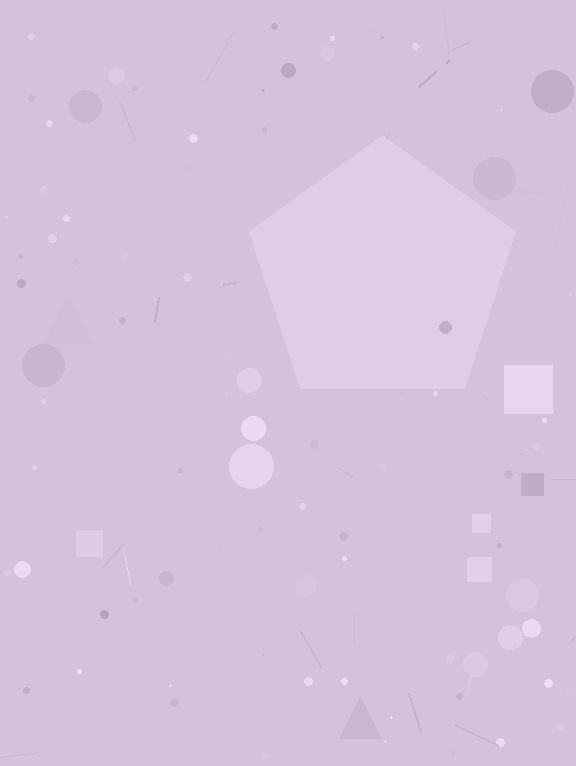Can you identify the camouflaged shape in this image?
The camouflaged shape is a pentagon.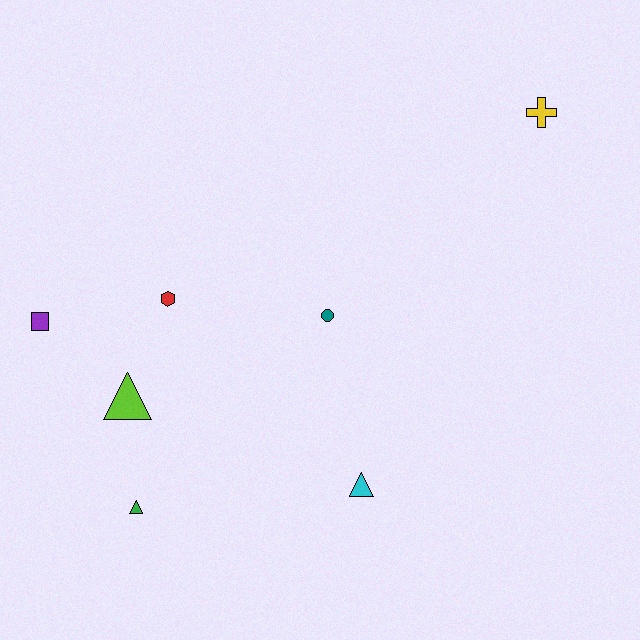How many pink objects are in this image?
There are no pink objects.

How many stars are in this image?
There are no stars.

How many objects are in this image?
There are 7 objects.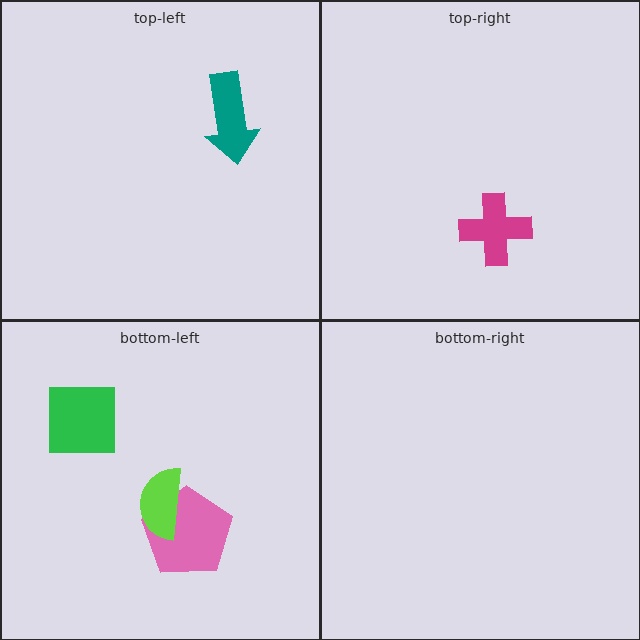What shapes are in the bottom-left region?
The pink pentagon, the lime semicircle, the green square.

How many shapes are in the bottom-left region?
3.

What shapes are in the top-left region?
The teal arrow.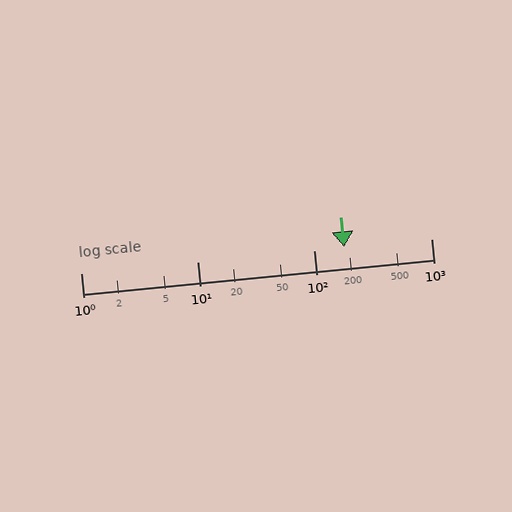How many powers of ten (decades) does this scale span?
The scale spans 3 decades, from 1 to 1000.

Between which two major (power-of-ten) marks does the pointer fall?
The pointer is between 100 and 1000.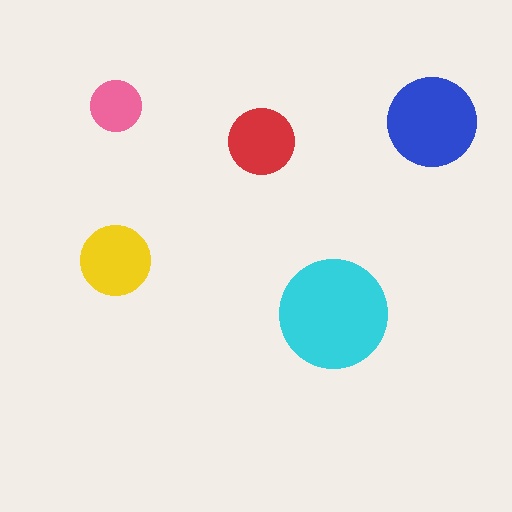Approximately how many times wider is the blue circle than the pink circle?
About 1.5 times wider.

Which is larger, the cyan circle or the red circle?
The cyan one.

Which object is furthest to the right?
The blue circle is rightmost.